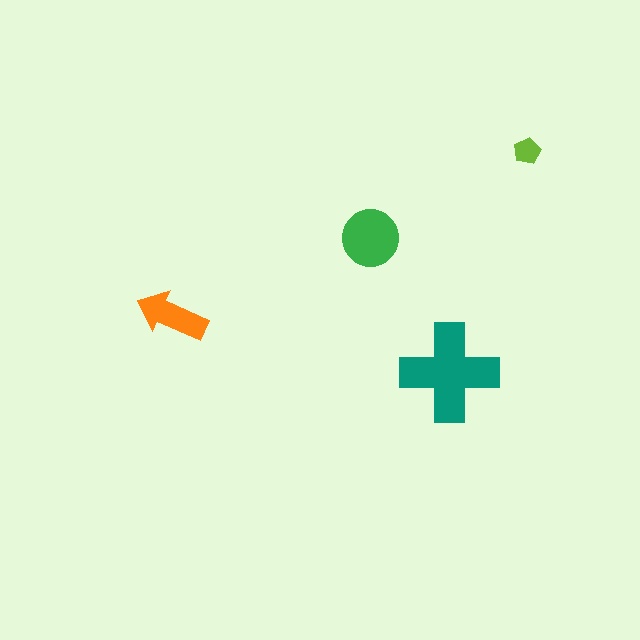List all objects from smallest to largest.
The lime pentagon, the orange arrow, the green circle, the teal cross.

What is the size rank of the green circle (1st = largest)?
2nd.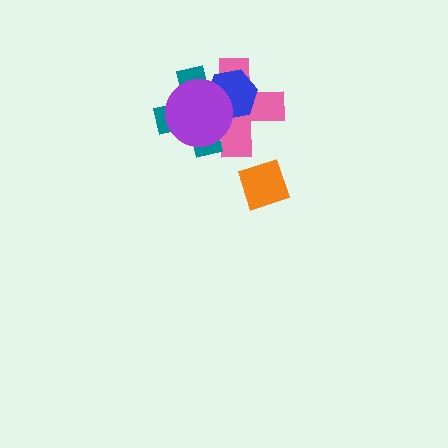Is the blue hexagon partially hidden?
Yes, it is partially covered by another shape.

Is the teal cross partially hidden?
Yes, it is partially covered by another shape.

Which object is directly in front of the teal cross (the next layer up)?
The blue hexagon is directly in front of the teal cross.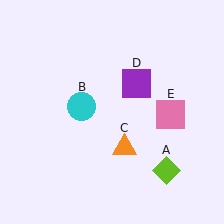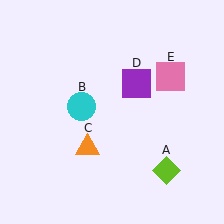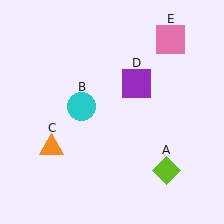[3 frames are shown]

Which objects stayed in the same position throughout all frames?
Lime diamond (object A) and cyan circle (object B) and purple square (object D) remained stationary.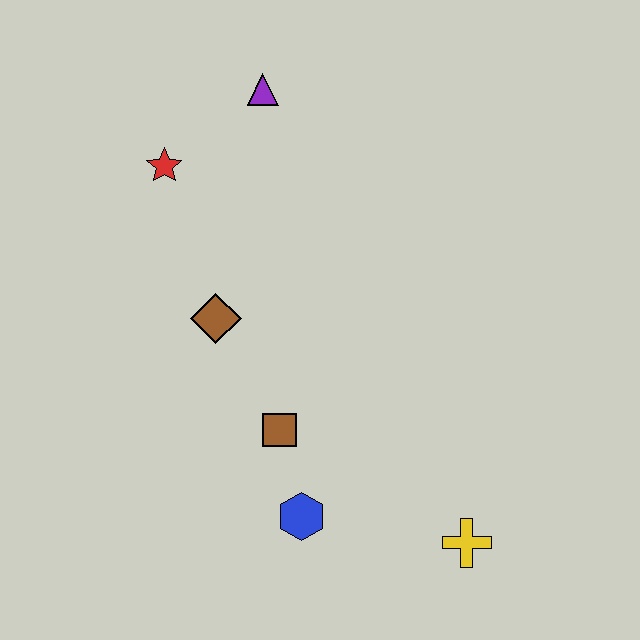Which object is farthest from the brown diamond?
The yellow cross is farthest from the brown diamond.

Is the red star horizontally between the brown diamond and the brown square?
No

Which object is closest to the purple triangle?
The red star is closest to the purple triangle.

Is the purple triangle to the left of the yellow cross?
Yes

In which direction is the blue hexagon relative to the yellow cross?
The blue hexagon is to the left of the yellow cross.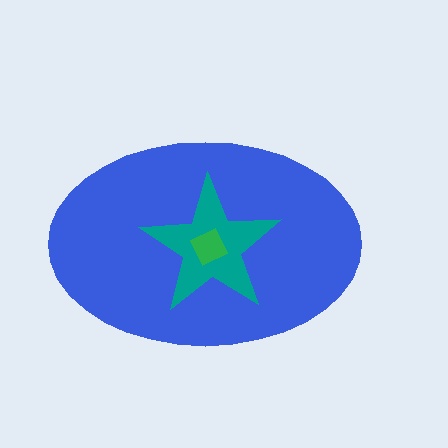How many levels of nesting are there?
3.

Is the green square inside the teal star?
Yes.